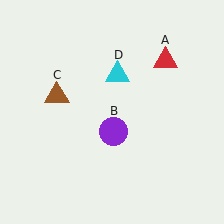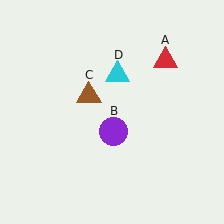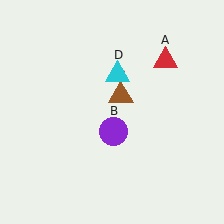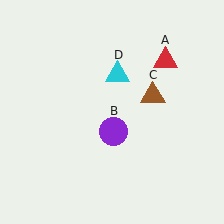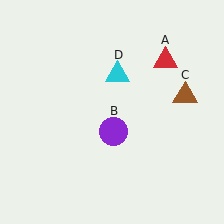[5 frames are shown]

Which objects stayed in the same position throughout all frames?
Red triangle (object A) and purple circle (object B) and cyan triangle (object D) remained stationary.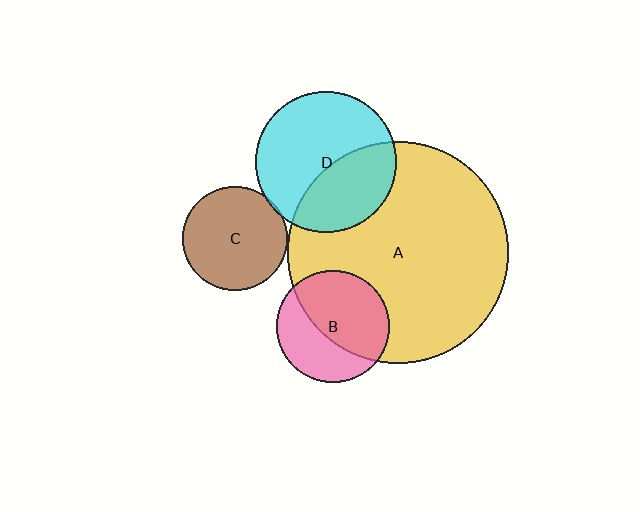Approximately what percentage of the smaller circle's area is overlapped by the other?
Approximately 60%.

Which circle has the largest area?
Circle A (yellow).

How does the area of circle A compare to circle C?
Approximately 4.5 times.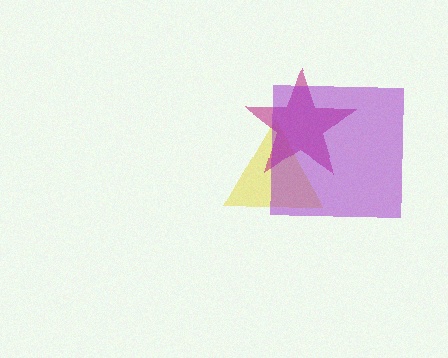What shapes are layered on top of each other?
The layered shapes are: a yellow triangle, a magenta star, a purple square.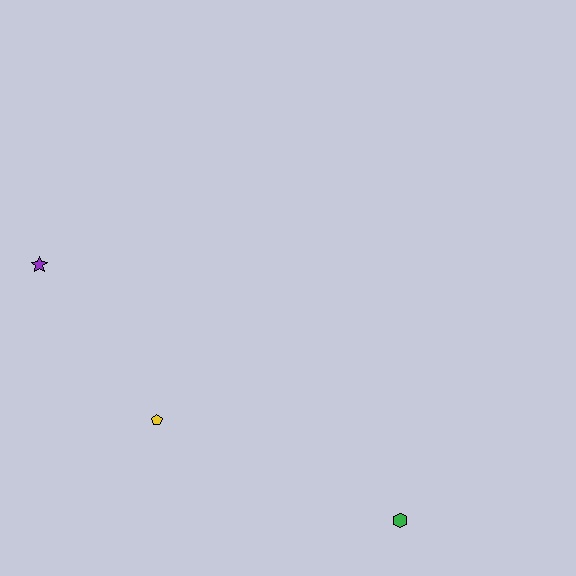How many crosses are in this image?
There are no crosses.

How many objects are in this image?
There are 3 objects.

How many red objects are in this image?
There are no red objects.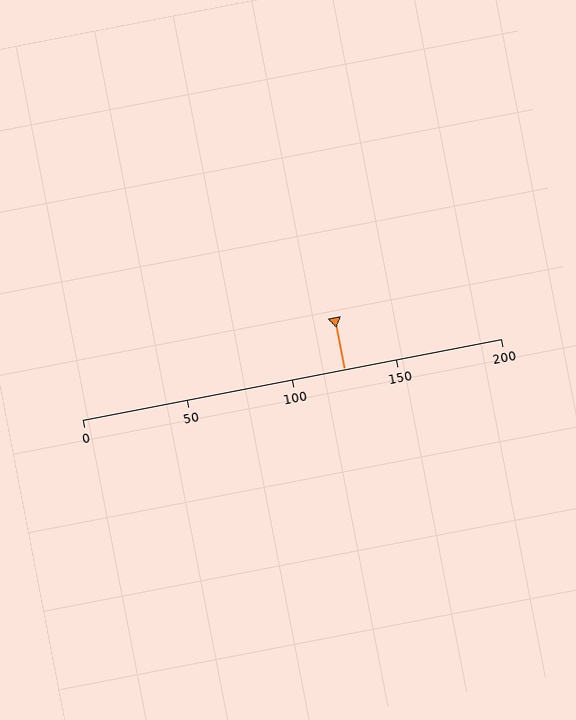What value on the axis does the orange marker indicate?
The marker indicates approximately 125.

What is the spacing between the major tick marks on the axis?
The major ticks are spaced 50 apart.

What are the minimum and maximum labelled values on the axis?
The axis runs from 0 to 200.